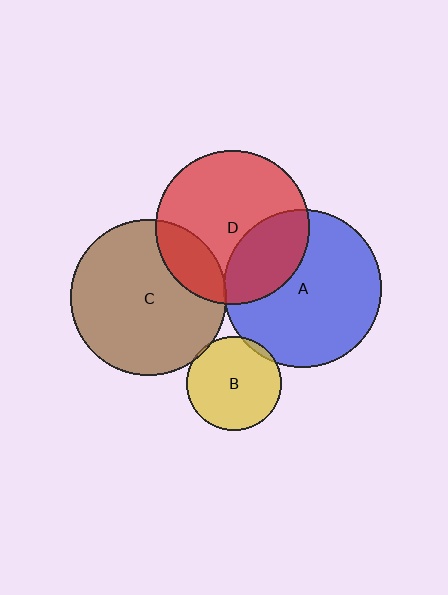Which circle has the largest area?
Circle A (blue).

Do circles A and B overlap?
Yes.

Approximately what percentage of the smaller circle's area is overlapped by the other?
Approximately 5%.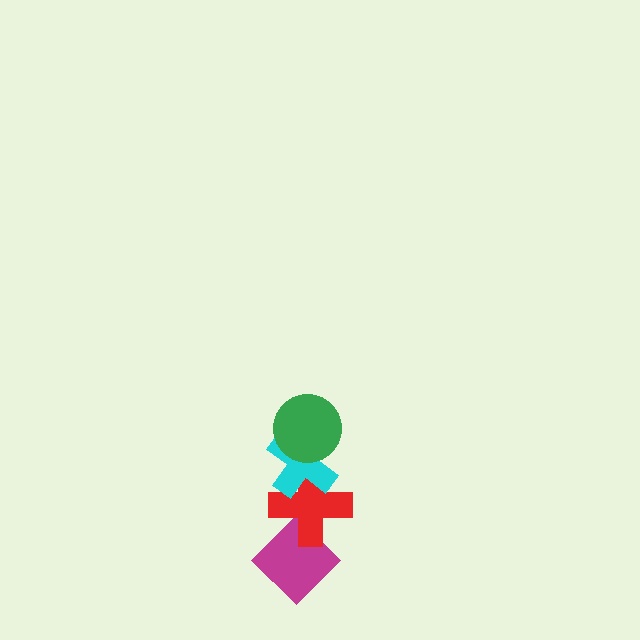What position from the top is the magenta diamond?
The magenta diamond is 4th from the top.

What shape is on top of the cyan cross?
The green circle is on top of the cyan cross.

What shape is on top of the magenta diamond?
The red cross is on top of the magenta diamond.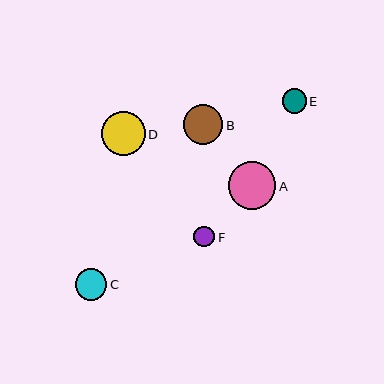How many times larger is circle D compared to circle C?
Circle D is approximately 1.4 times the size of circle C.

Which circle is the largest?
Circle A is the largest with a size of approximately 47 pixels.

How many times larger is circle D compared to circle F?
Circle D is approximately 2.1 times the size of circle F.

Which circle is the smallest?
Circle F is the smallest with a size of approximately 21 pixels.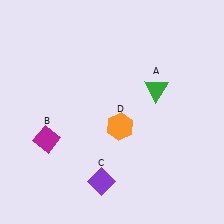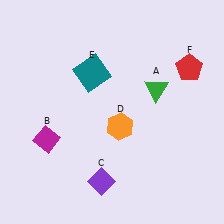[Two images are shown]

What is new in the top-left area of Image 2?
A teal square (E) was added in the top-left area of Image 2.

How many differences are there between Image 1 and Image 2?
There are 2 differences between the two images.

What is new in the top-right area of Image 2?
A red pentagon (F) was added in the top-right area of Image 2.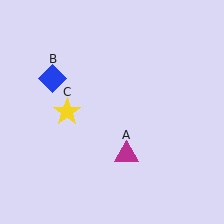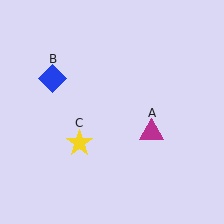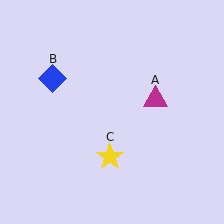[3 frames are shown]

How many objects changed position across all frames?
2 objects changed position: magenta triangle (object A), yellow star (object C).